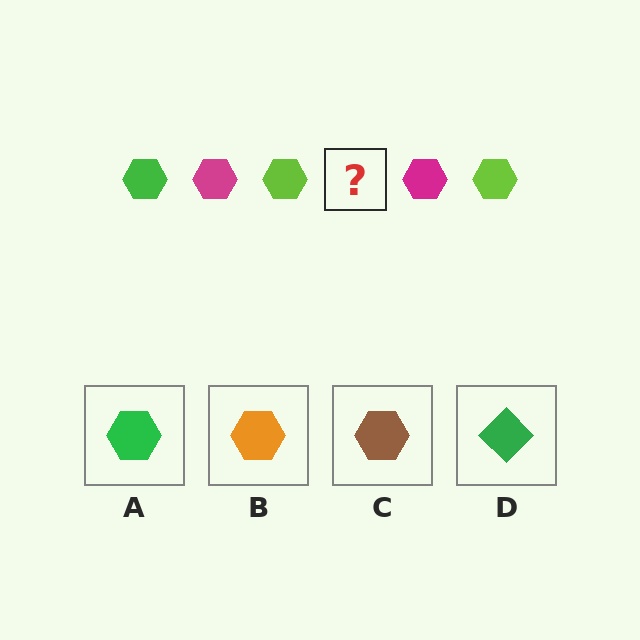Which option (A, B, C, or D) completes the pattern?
A.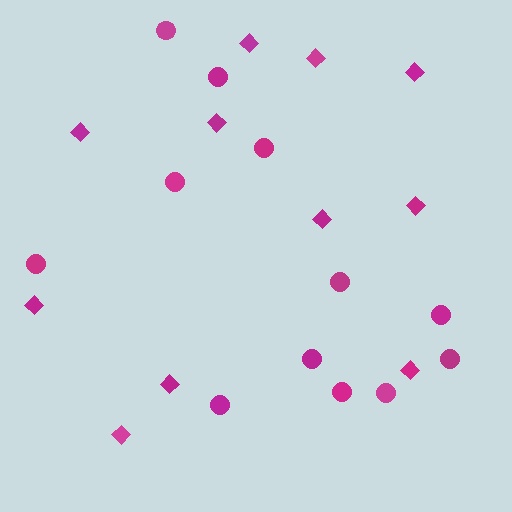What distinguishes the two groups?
There are 2 groups: one group of diamonds (11) and one group of circles (12).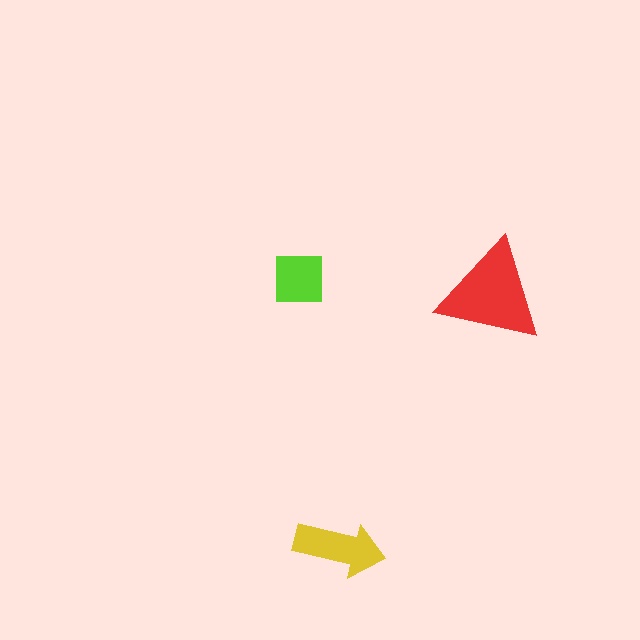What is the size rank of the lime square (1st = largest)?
3rd.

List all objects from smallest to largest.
The lime square, the yellow arrow, the red triangle.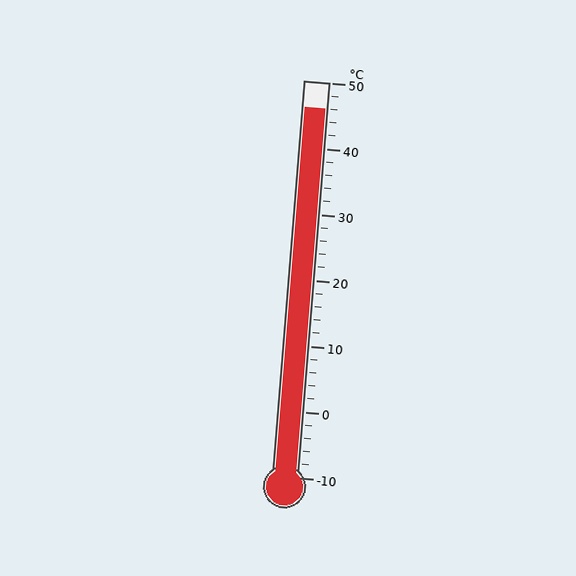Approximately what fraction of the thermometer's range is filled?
The thermometer is filled to approximately 95% of its range.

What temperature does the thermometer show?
The thermometer shows approximately 46°C.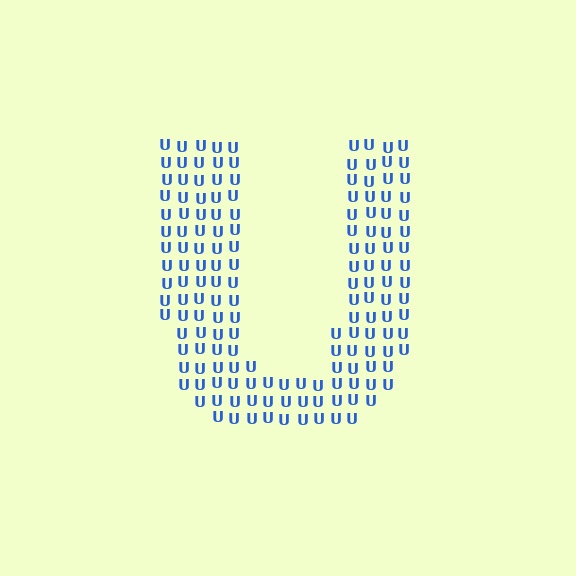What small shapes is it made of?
It is made of small letter U's.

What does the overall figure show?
The overall figure shows the letter U.